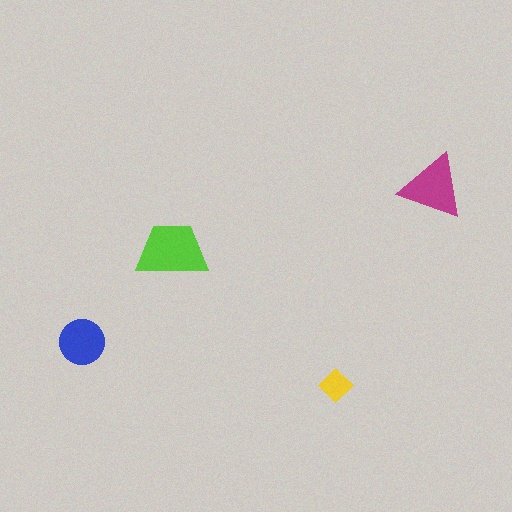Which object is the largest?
The lime trapezoid.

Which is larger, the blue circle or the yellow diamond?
The blue circle.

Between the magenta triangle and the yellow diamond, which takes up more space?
The magenta triangle.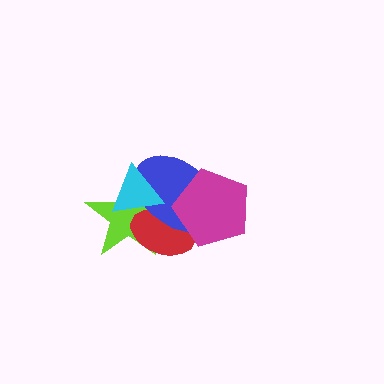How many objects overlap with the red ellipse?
4 objects overlap with the red ellipse.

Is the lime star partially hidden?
Yes, it is partially covered by another shape.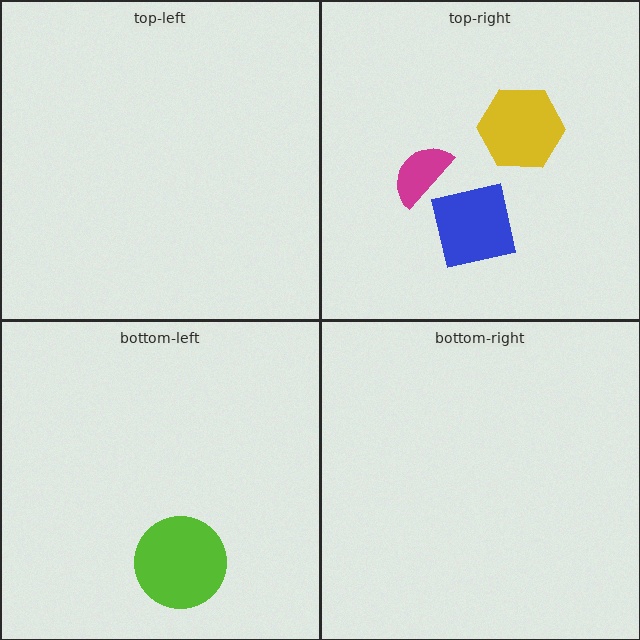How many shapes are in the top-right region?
3.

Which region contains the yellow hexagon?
The top-right region.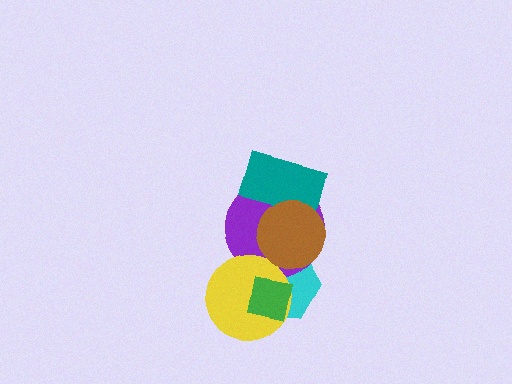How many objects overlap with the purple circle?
4 objects overlap with the purple circle.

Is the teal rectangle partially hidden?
Yes, it is partially covered by another shape.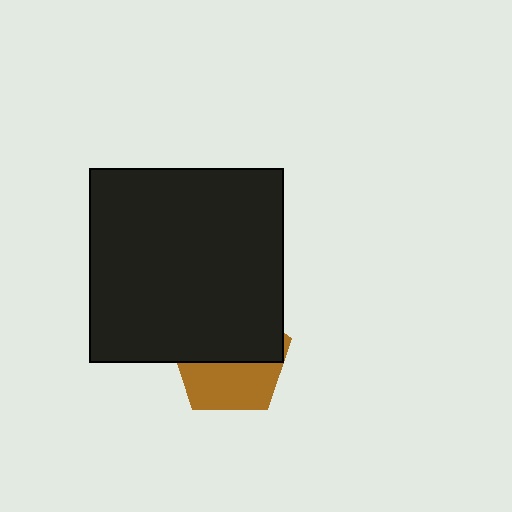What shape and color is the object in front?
The object in front is a black square.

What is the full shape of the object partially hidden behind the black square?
The partially hidden object is a brown pentagon.